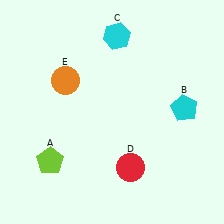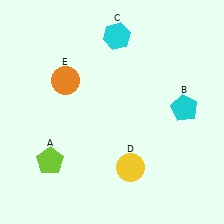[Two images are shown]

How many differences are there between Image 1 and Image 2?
There is 1 difference between the two images.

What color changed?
The circle (D) changed from red in Image 1 to yellow in Image 2.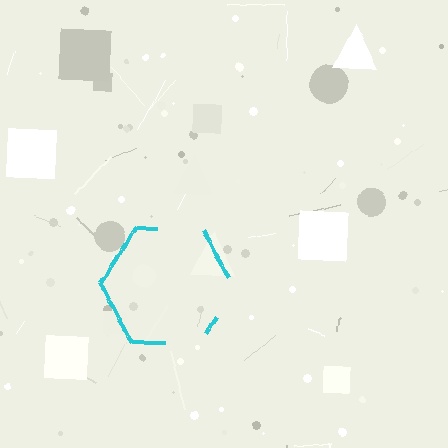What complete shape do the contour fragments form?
The contour fragments form a hexagon.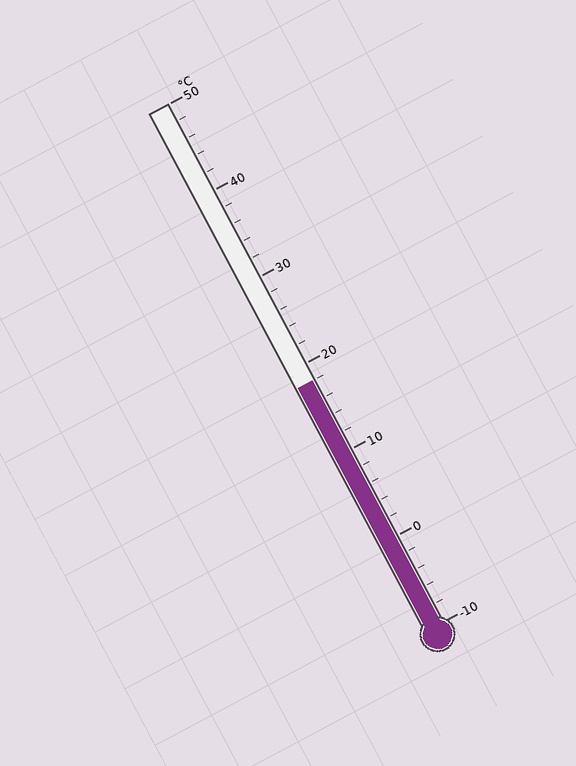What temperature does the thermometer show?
The thermometer shows approximately 18°C.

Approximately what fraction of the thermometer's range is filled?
The thermometer is filled to approximately 45% of its range.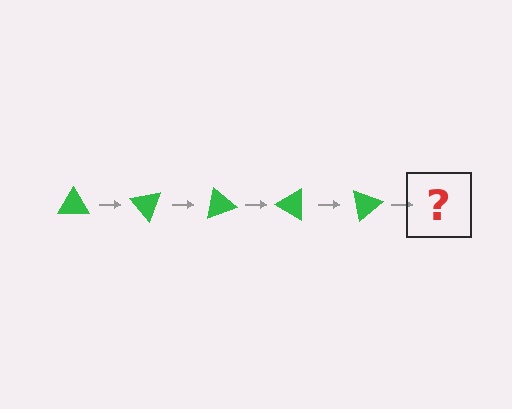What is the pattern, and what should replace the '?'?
The pattern is that the triangle rotates 50 degrees each step. The '?' should be a green triangle rotated 250 degrees.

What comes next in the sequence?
The next element should be a green triangle rotated 250 degrees.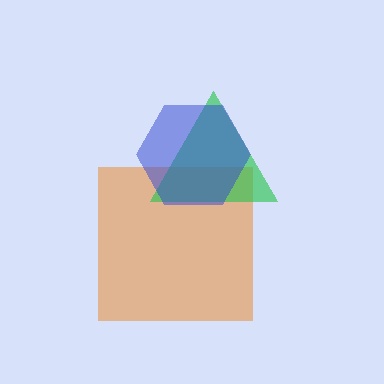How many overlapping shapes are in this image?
There are 3 overlapping shapes in the image.